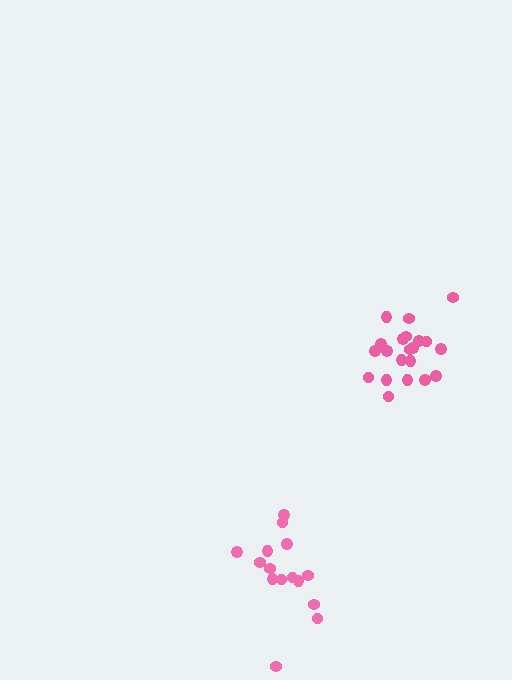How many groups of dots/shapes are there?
There are 2 groups.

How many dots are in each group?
Group 1: 15 dots, Group 2: 21 dots (36 total).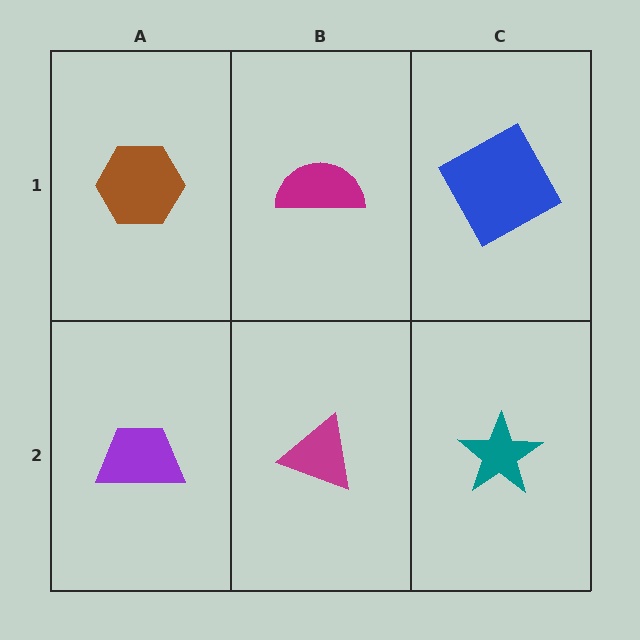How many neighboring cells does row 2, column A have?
2.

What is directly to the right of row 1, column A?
A magenta semicircle.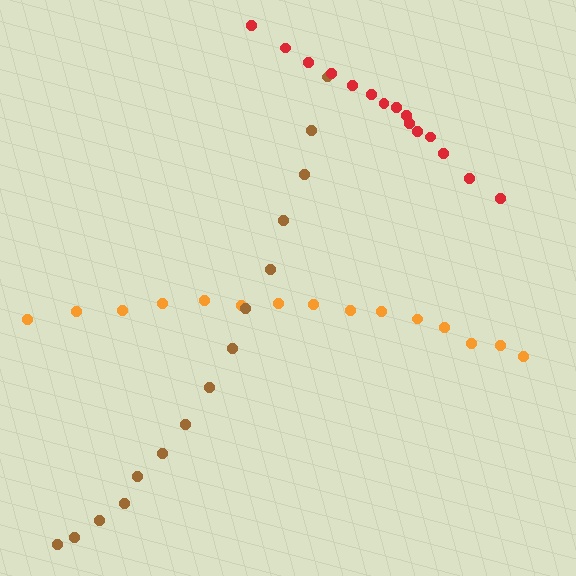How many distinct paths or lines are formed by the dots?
There are 3 distinct paths.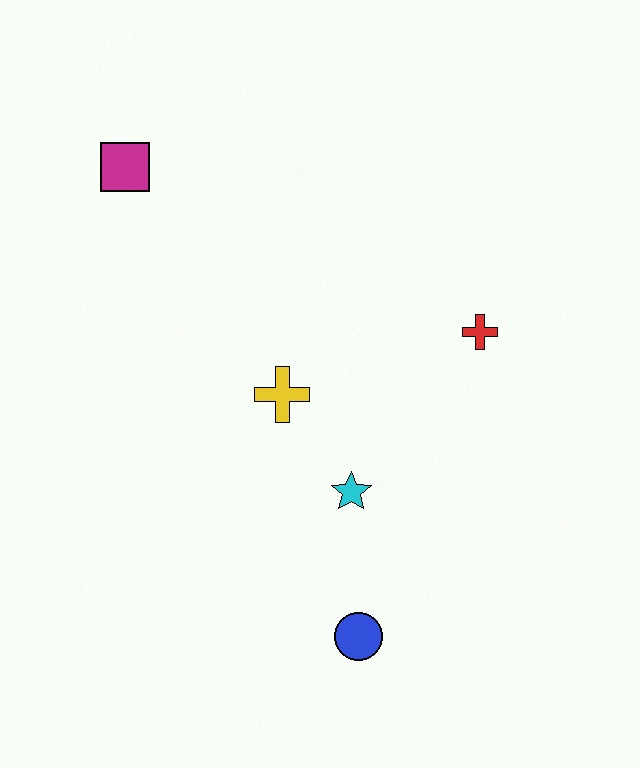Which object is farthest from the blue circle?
The magenta square is farthest from the blue circle.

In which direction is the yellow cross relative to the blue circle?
The yellow cross is above the blue circle.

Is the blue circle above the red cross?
No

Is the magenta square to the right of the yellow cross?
No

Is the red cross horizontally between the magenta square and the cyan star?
No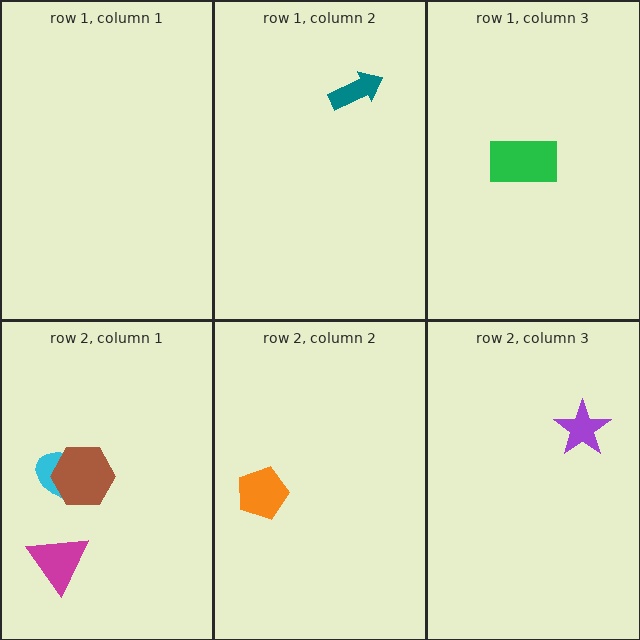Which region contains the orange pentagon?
The row 2, column 2 region.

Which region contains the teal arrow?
The row 1, column 2 region.